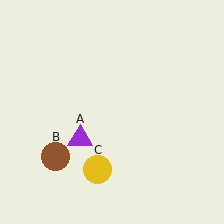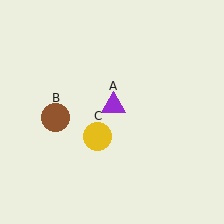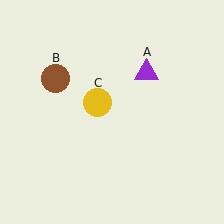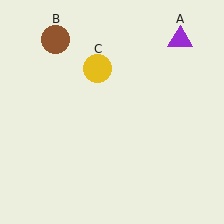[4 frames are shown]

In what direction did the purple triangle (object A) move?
The purple triangle (object A) moved up and to the right.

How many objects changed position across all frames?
3 objects changed position: purple triangle (object A), brown circle (object B), yellow circle (object C).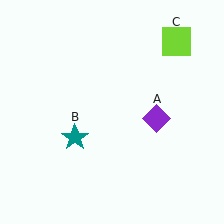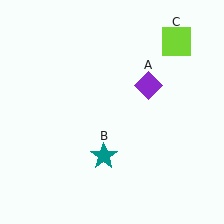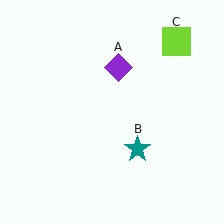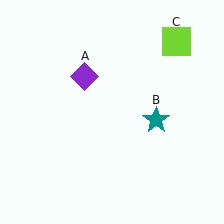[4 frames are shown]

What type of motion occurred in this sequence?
The purple diamond (object A), teal star (object B) rotated counterclockwise around the center of the scene.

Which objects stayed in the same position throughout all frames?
Lime square (object C) remained stationary.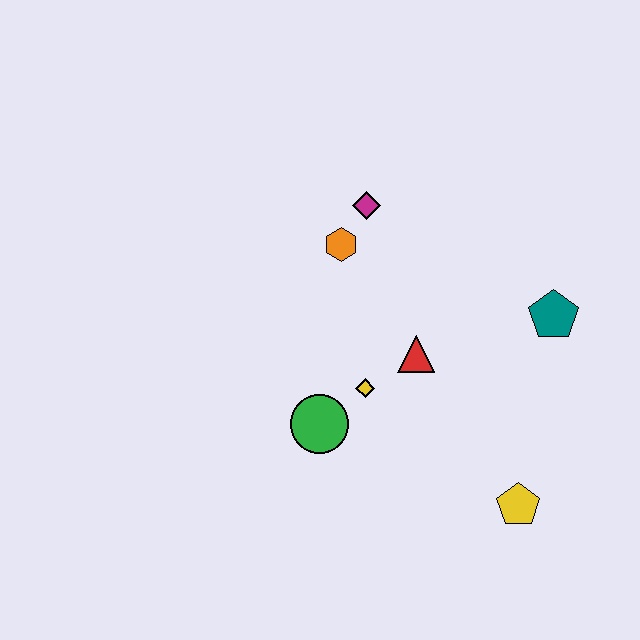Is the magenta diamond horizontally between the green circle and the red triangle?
Yes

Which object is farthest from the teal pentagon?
The green circle is farthest from the teal pentagon.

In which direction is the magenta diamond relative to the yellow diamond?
The magenta diamond is above the yellow diamond.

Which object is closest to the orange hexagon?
The magenta diamond is closest to the orange hexagon.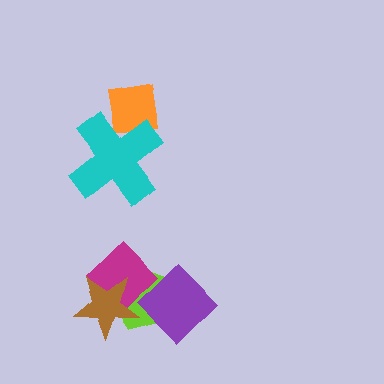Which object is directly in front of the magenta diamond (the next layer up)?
The purple diamond is directly in front of the magenta diamond.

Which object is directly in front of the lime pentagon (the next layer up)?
The magenta diamond is directly in front of the lime pentagon.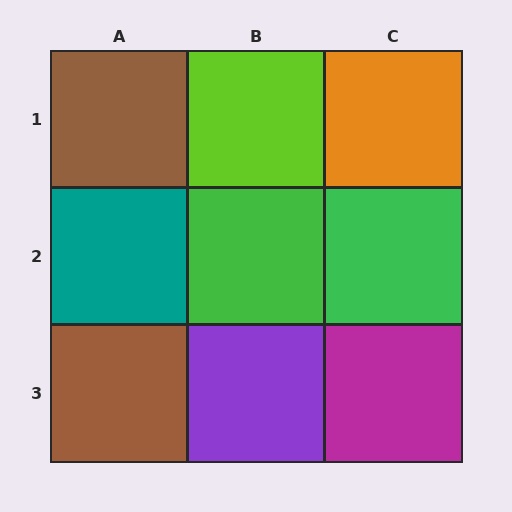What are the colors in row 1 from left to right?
Brown, lime, orange.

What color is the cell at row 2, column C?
Green.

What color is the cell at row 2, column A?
Teal.